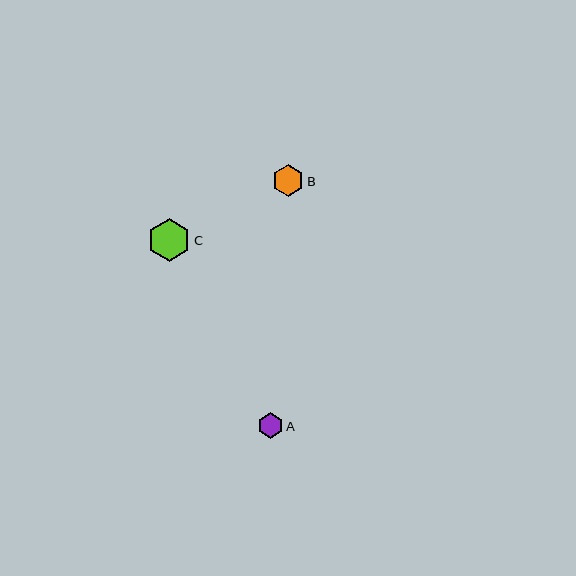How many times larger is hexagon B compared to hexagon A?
Hexagon B is approximately 1.2 times the size of hexagon A.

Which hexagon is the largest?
Hexagon C is the largest with a size of approximately 43 pixels.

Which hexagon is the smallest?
Hexagon A is the smallest with a size of approximately 25 pixels.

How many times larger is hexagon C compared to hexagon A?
Hexagon C is approximately 1.7 times the size of hexagon A.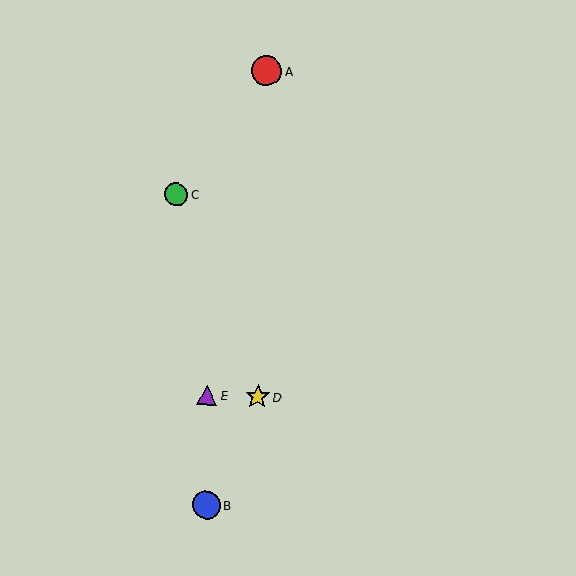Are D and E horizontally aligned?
Yes, both are at y≈397.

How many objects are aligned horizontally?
2 objects (D, E) are aligned horizontally.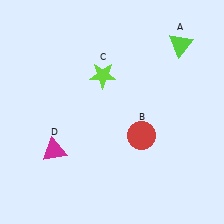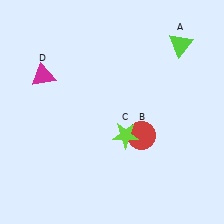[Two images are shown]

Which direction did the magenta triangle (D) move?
The magenta triangle (D) moved up.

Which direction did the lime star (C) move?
The lime star (C) moved down.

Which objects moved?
The objects that moved are: the lime star (C), the magenta triangle (D).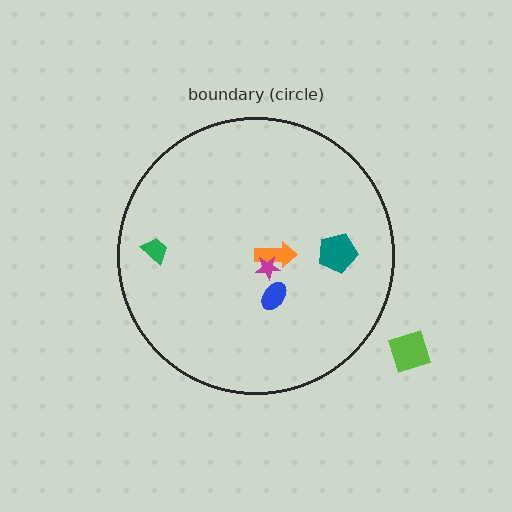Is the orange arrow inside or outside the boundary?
Inside.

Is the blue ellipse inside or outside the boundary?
Inside.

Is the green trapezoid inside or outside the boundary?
Inside.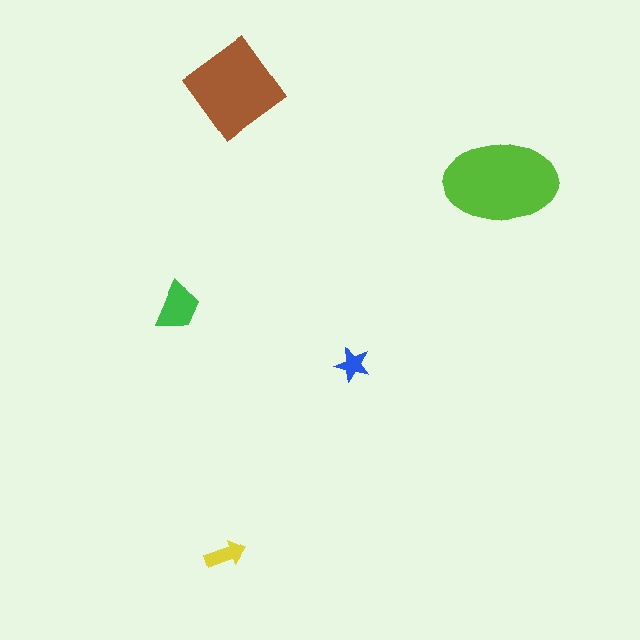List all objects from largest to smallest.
The lime ellipse, the brown diamond, the green trapezoid, the yellow arrow, the blue star.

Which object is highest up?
The brown diamond is topmost.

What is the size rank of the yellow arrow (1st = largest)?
4th.